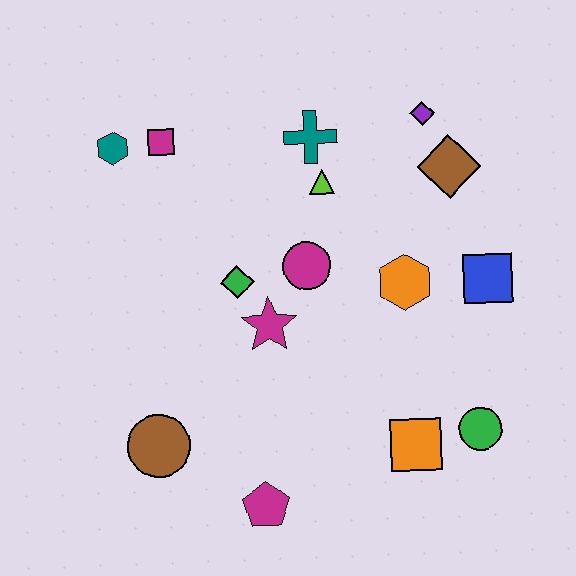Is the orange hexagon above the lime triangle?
No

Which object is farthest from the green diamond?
The green circle is farthest from the green diamond.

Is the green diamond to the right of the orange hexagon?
No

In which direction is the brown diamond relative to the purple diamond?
The brown diamond is below the purple diamond.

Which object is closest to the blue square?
The orange hexagon is closest to the blue square.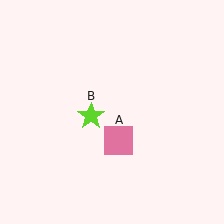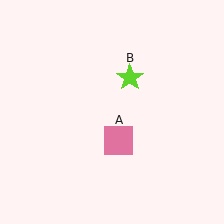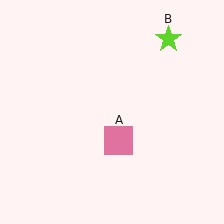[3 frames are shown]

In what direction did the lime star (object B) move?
The lime star (object B) moved up and to the right.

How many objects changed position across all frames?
1 object changed position: lime star (object B).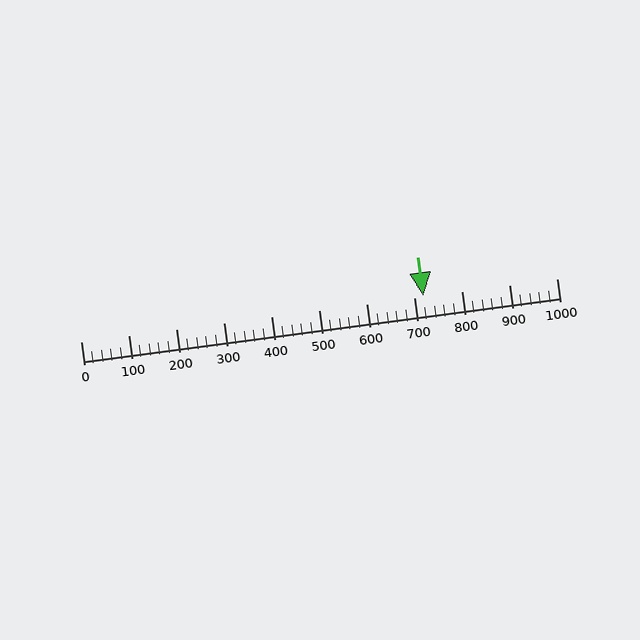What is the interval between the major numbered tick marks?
The major tick marks are spaced 100 units apart.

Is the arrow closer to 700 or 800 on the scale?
The arrow is closer to 700.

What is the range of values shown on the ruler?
The ruler shows values from 0 to 1000.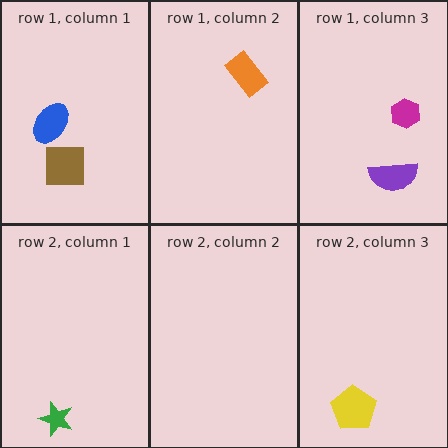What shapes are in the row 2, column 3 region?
The yellow pentagon.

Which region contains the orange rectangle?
The row 1, column 2 region.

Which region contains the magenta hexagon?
The row 1, column 3 region.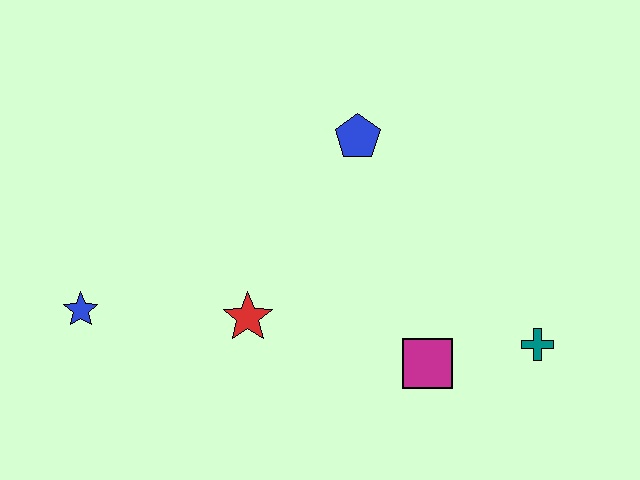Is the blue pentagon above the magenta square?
Yes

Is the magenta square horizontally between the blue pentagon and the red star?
No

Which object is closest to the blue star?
The red star is closest to the blue star.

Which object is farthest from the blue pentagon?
The blue star is farthest from the blue pentagon.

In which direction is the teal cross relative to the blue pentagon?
The teal cross is below the blue pentagon.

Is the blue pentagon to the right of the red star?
Yes